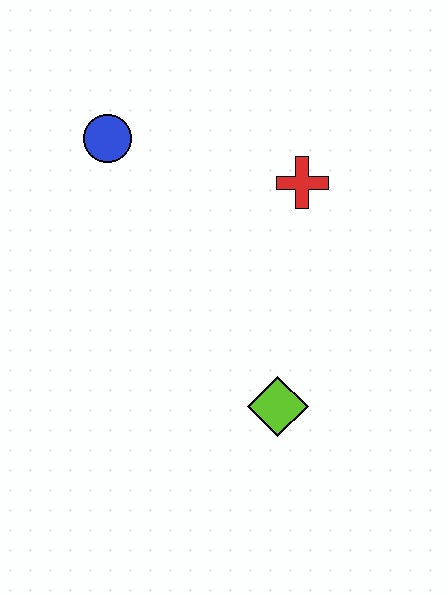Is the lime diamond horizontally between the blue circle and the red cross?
Yes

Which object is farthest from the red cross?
The lime diamond is farthest from the red cross.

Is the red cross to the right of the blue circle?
Yes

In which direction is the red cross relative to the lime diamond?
The red cross is above the lime diamond.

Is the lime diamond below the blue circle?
Yes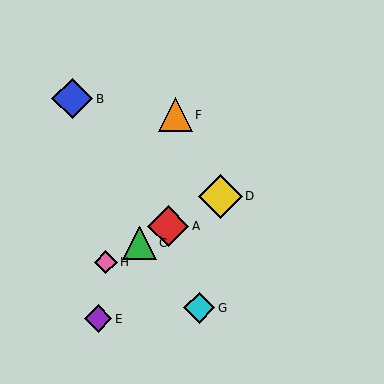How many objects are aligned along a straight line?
4 objects (A, C, D, H) are aligned along a straight line.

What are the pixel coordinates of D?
Object D is at (220, 196).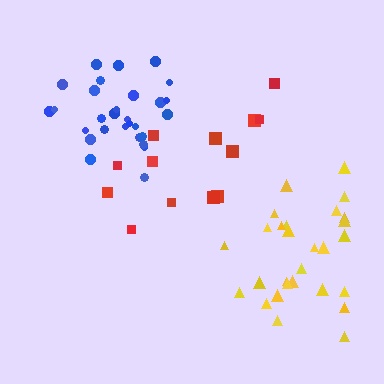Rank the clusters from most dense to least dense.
blue, yellow, red.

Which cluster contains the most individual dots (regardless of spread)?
Blue (30).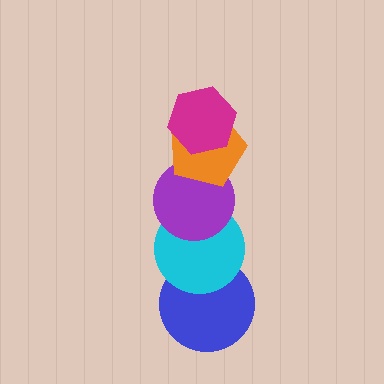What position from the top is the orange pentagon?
The orange pentagon is 2nd from the top.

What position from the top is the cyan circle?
The cyan circle is 4th from the top.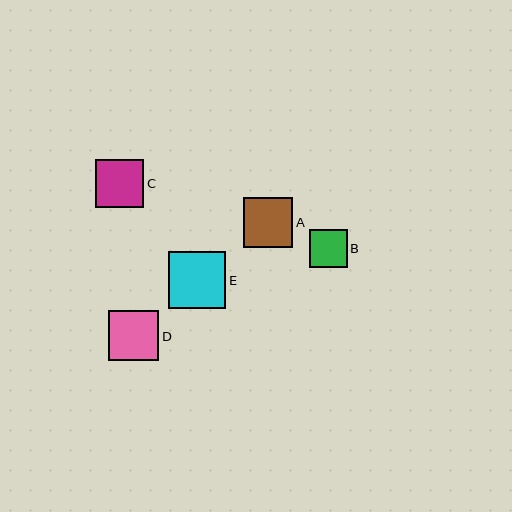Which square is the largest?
Square E is the largest with a size of approximately 57 pixels.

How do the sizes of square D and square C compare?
Square D and square C are approximately the same size.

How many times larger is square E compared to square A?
Square E is approximately 1.2 times the size of square A.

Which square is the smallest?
Square B is the smallest with a size of approximately 37 pixels.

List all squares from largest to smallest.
From largest to smallest: E, D, A, C, B.